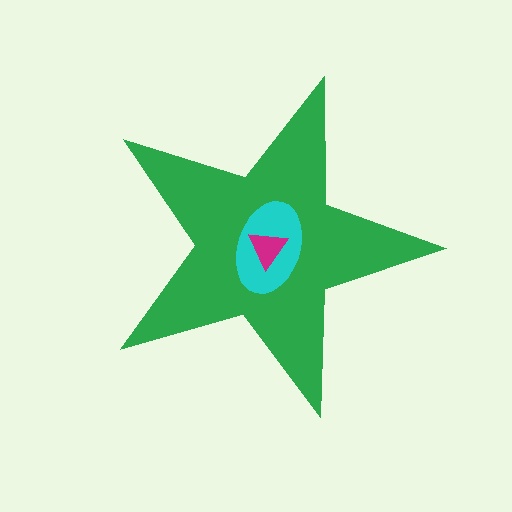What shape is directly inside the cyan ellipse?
The magenta triangle.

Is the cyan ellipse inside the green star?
Yes.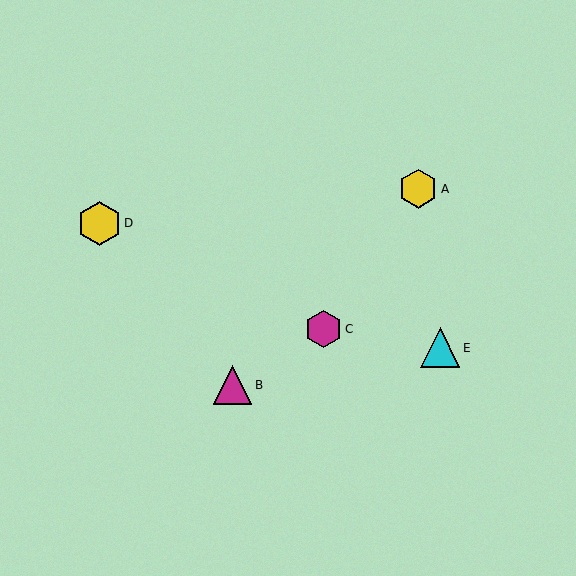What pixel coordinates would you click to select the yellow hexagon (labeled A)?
Click at (418, 189) to select the yellow hexagon A.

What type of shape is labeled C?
Shape C is a magenta hexagon.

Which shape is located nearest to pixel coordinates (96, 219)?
The yellow hexagon (labeled D) at (99, 223) is nearest to that location.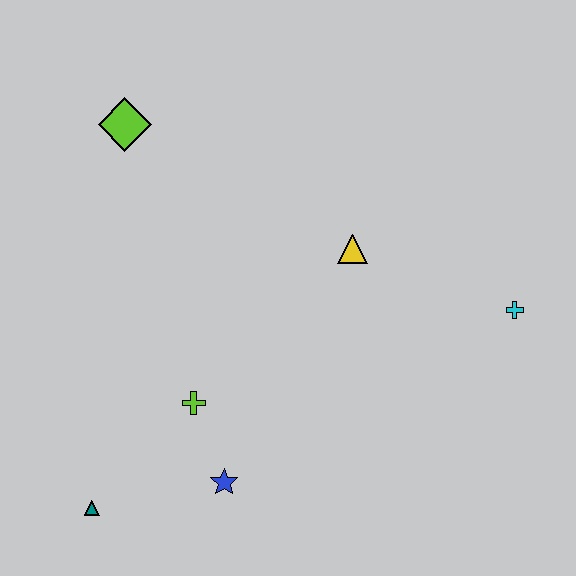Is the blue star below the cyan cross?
Yes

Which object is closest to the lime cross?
The blue star is closest to the lime cross.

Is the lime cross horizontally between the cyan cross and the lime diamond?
Yes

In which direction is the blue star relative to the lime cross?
The blue star is below the lime cross.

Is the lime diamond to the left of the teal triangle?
No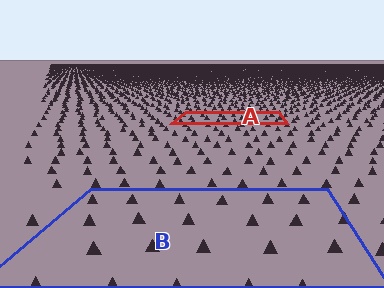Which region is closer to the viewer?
Region B is closer. The texture elements there are larger and more spread out.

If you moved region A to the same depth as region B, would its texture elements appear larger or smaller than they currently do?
They would appear larger. At a closer depth, the same texture elements are projected at a bigger on-screen size.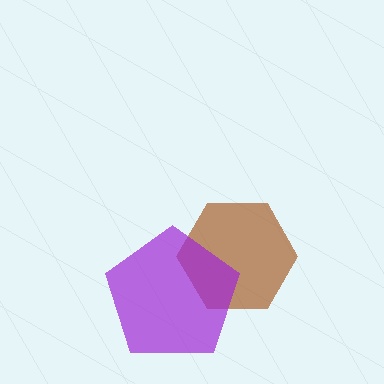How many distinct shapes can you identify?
There are 2 distinct shapes: a brown hexagon, a purple pentagon.